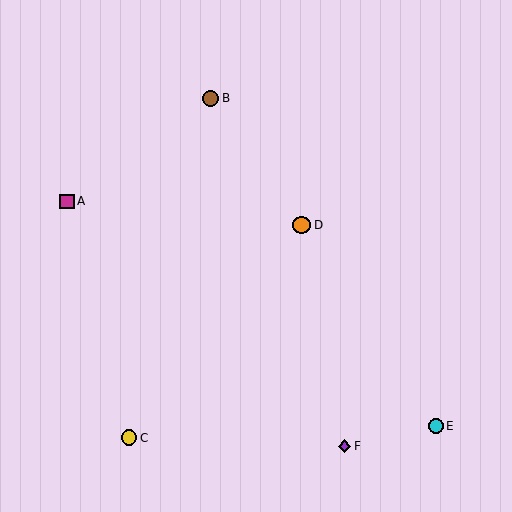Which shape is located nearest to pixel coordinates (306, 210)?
The orange circle (labeled D) at (302, 225) is nearest to that location.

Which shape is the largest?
The orange circle (labeled D) is the largest.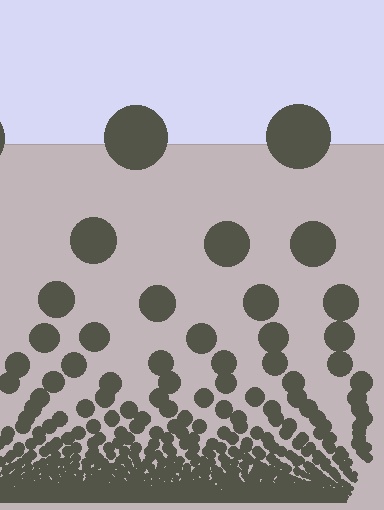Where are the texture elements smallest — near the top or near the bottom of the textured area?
Near the bottom.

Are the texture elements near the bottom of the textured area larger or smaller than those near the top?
Smaller. The gradient is inverted — elements near the bottom are smaller and denser.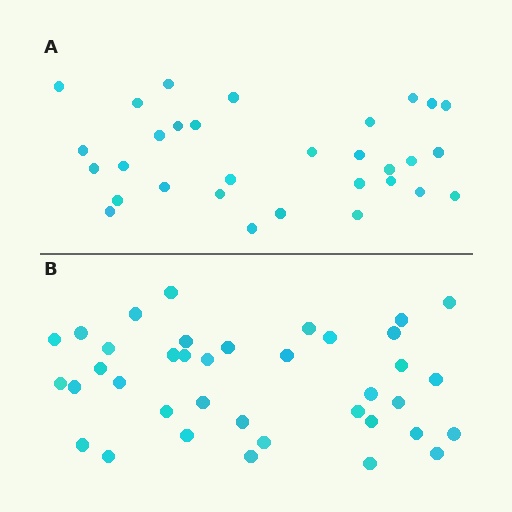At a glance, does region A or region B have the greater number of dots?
Region B (the bottom region) has more dots.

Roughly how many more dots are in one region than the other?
Region B has roughly 8 or so more dots than region A.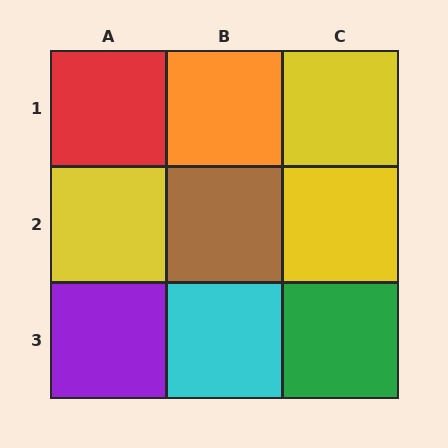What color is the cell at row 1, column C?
Yellow.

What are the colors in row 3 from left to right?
Purple, cyan, green.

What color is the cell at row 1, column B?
Orange.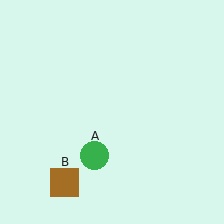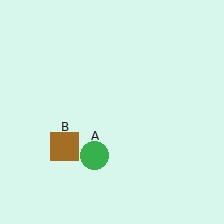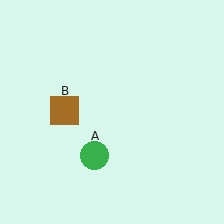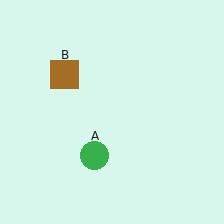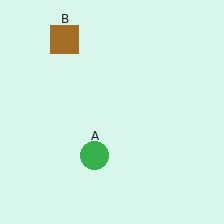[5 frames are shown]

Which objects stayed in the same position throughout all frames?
Green circle (object A) remained stationary.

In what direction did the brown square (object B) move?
The brown square (object B) moved up.